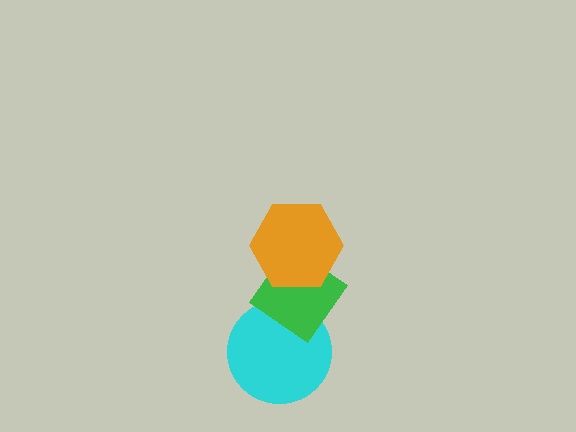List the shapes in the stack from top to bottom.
From top to bottom: the orange hexagon, the green diamond, the cyan circle.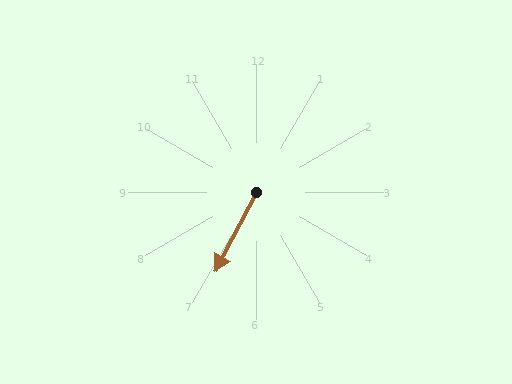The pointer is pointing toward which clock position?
Roughly 7 o'clock.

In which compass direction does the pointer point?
Southwest.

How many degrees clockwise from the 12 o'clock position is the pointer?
Approximately 207 degrees.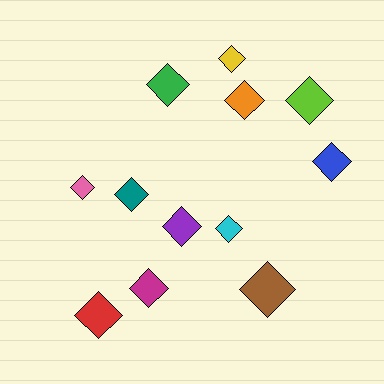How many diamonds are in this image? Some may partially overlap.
There are 12 diamonds.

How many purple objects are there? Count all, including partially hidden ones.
There is 1 purple object.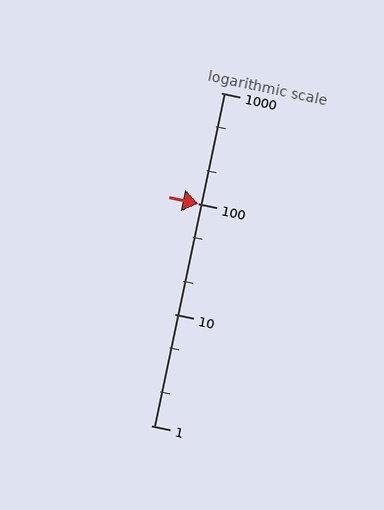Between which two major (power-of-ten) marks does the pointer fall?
The pointer is between 10 and 100.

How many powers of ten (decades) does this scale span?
The scale spans 3 decades, from 1 to 1000.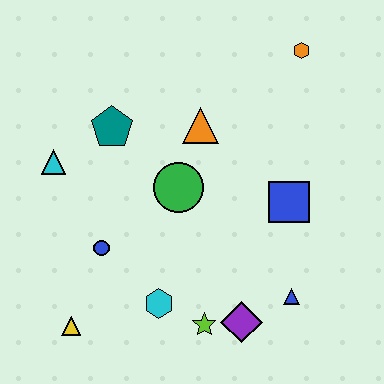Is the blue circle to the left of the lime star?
Yes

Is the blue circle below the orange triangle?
Yes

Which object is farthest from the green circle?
The orange hexagon is farthest from the green circle.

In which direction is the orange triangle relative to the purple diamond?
The orange triangle is above the purple diamond.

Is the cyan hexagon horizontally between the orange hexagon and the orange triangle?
No